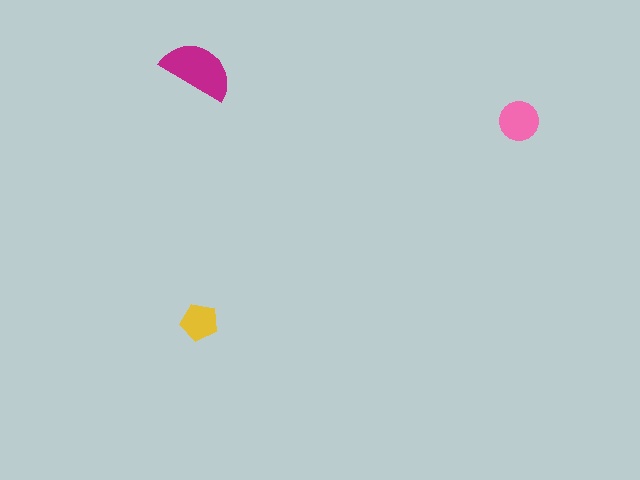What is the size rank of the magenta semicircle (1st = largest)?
1st.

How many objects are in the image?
There are 3 objects in the image.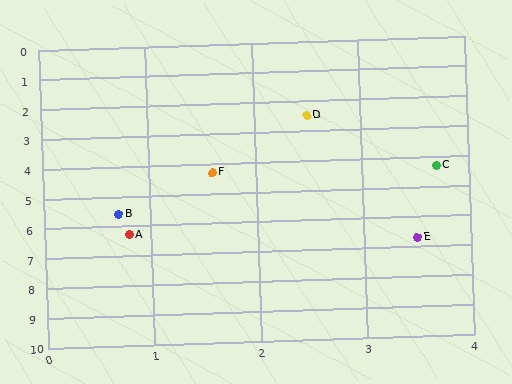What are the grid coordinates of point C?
Point C is at approximately (3.7, 4.3).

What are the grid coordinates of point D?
Point D is at approximately (2.5, 2.5).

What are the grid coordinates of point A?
Point A is at approximately (0.8, 6.3).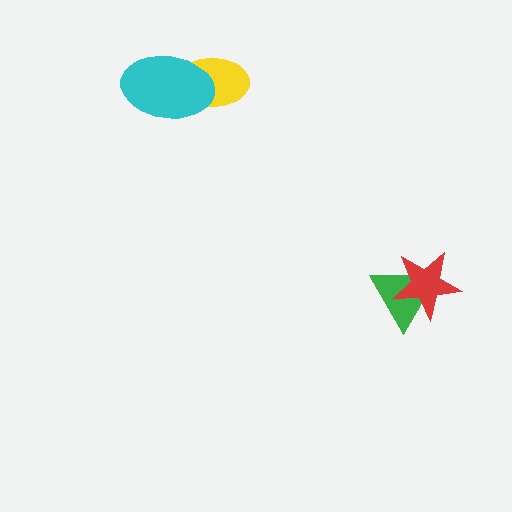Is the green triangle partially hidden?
Yes, it is partially covered by another shape.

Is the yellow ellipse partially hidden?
Yes, it is partially covered by another shape.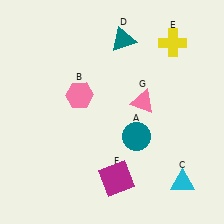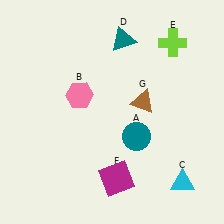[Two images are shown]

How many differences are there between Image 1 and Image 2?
There are 2 differences between the two images.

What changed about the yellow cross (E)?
In Image 1, E is yellow. In Image 2, it changed to lime.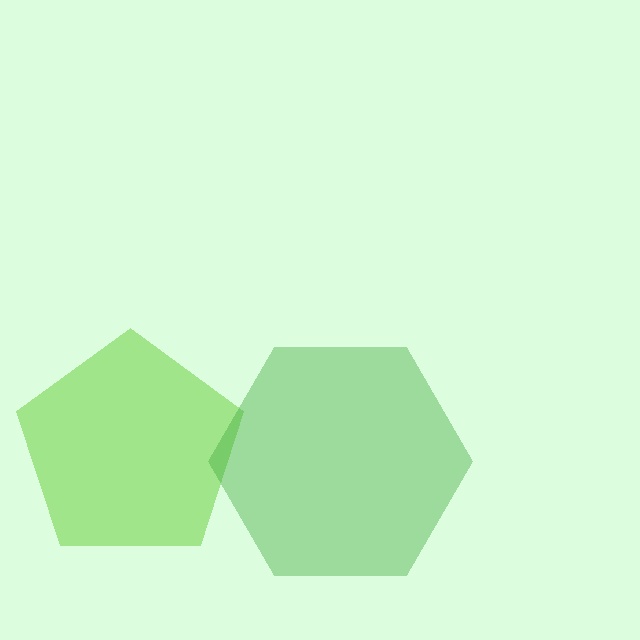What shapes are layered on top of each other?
The layered shapes are: a lime pentagon, a green hexagon.